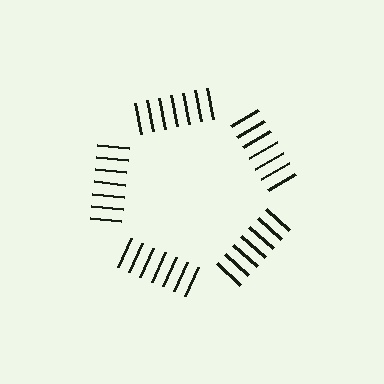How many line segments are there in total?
35 — 7 along each of the 5 edges.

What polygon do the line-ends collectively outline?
An illusory pentagon — the line segments terminate on its edges but no continuous stroke is drawn.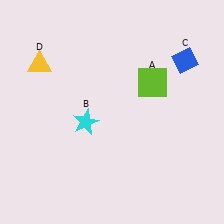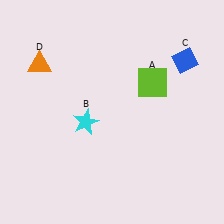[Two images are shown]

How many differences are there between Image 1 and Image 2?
There is 1 difference between the two images.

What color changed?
The triangle (D) changed from yellow in Image 1 to orange in Image 2.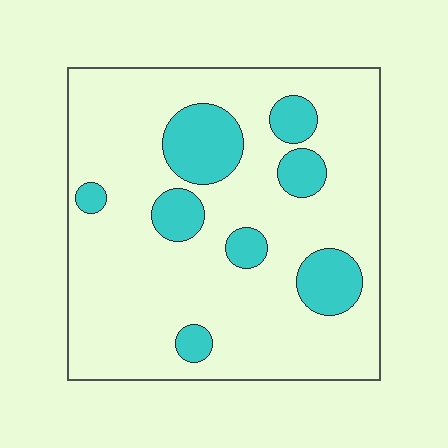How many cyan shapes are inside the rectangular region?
8.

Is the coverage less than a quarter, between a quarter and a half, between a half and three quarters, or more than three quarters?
Less than a quarter.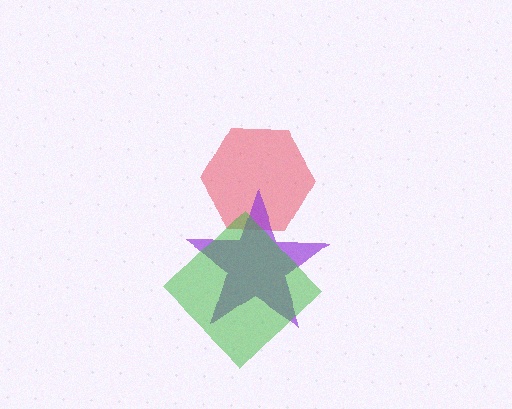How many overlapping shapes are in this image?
There are 3 overlapping shapes in the image.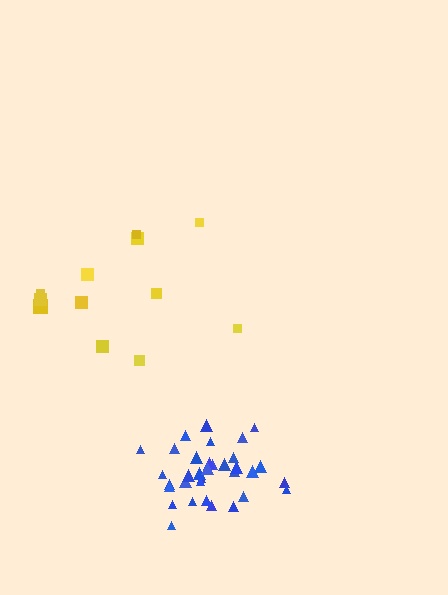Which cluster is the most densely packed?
Blue.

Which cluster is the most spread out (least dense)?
Yellow.